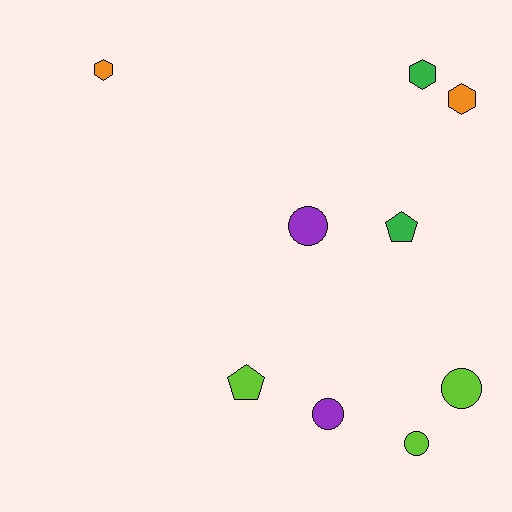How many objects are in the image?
There are 9 objects.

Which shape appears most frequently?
Circle, with 4 objects.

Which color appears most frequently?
Lime, with 3 objects.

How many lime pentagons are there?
There is 1 lime pentagon.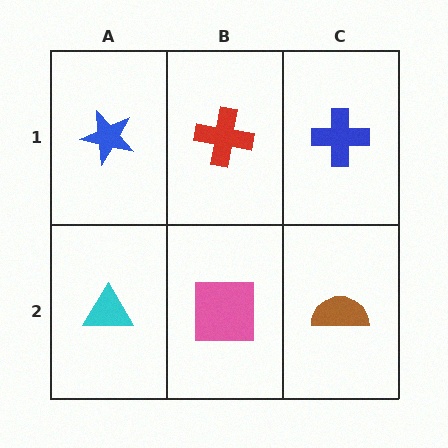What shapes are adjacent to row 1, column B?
A pink square (row 2, column B), a blue star (row 1, column A), a blue cross (row 1, column C).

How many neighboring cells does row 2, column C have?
2.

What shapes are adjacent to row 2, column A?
A blue star (row 1, column A), a pink square (row 2, column B).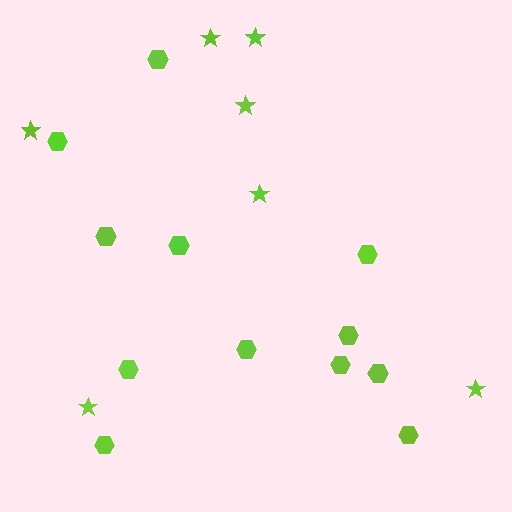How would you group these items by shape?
There are 2 groups: one group of hexagons (12) and one group of stars (7).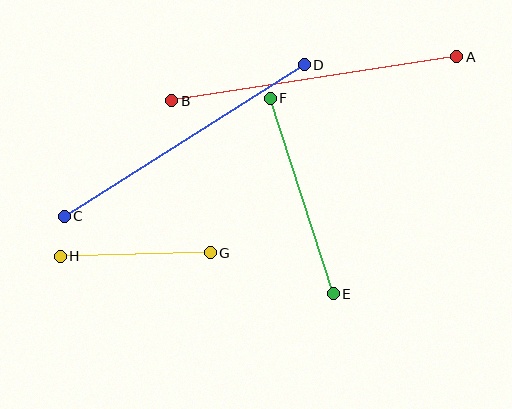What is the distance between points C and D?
The distance is approximately 284 pixels.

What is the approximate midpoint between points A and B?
The midpoint is at approximately (314, 79) pixels.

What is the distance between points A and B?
The distance is approximately 289 pixels.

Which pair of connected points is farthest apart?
Points A and B are farthest apart.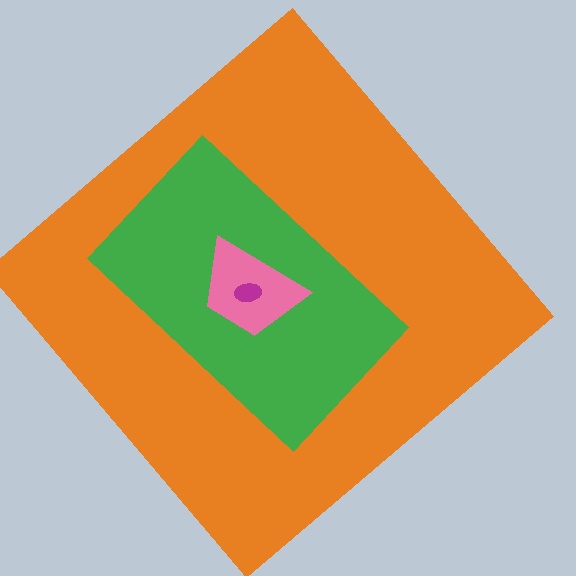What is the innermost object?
The magenta ellipse.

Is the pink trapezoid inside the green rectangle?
Yes.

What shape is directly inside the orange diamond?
The green rectangle.